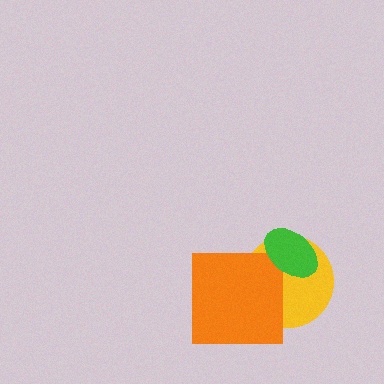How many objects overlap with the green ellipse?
1 object overlaps with the green ellipse.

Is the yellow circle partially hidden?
Yes, it is partially covered by another shape.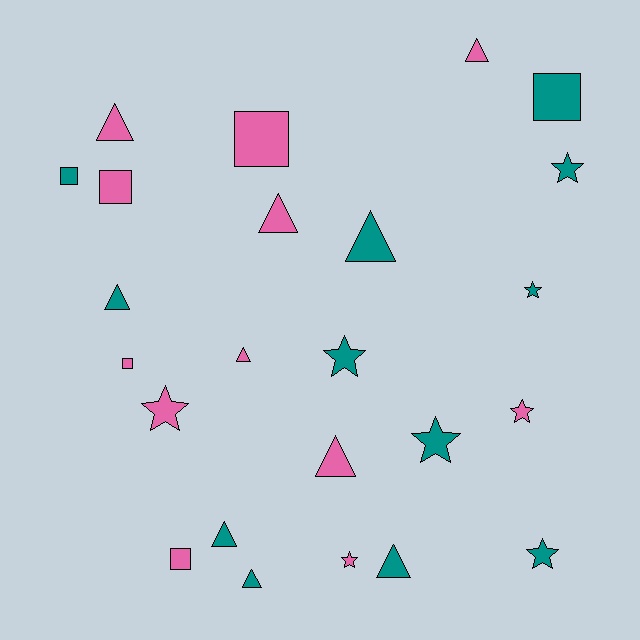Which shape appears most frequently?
Triangle, with 10 objects.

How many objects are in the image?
There are 24 objects.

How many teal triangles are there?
There are 5 teal triangles.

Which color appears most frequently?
Teal, with 12 objects.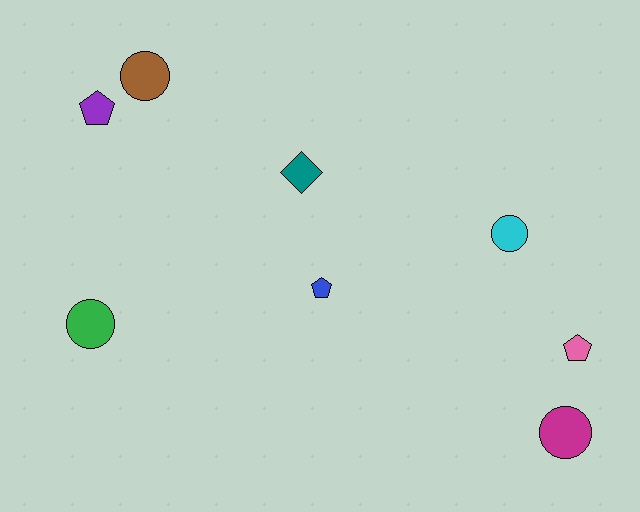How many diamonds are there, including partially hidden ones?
There is 1 diamond.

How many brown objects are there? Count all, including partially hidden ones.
There is 1 brown object.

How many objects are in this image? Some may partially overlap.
There are 8 objects.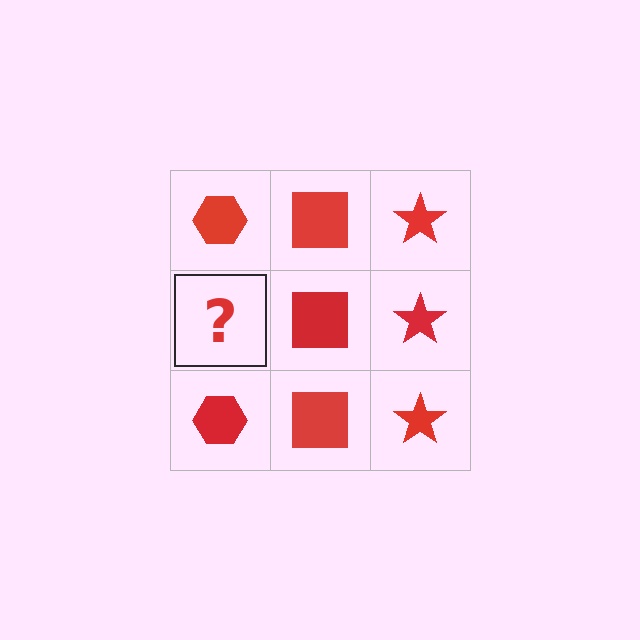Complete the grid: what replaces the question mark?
The question mark should be replaced with a red hexagon.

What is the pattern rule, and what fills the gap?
The rule is that each column has a consistent shape. The gap should be filled with a red hexagon.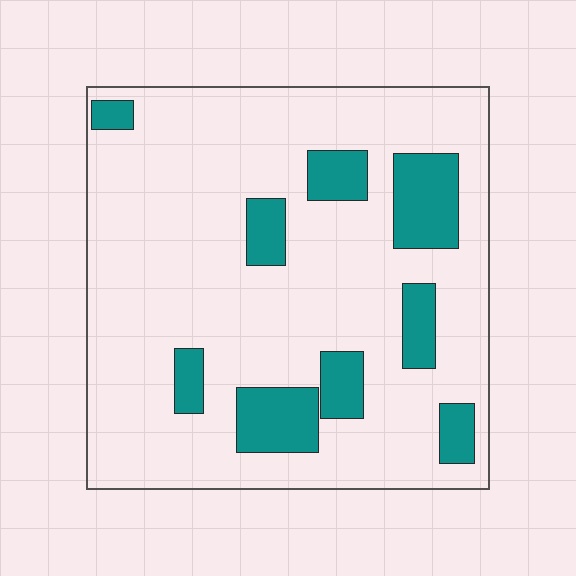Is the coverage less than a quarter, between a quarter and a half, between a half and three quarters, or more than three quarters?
Less than a quarter.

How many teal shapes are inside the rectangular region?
9.